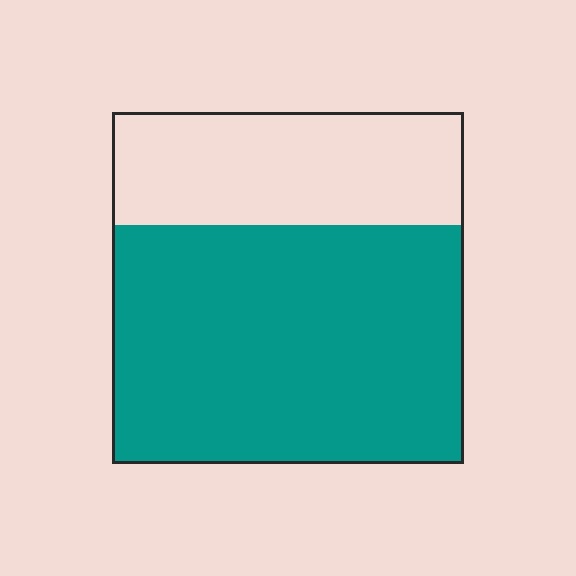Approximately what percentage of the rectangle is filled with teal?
Approximately 70%.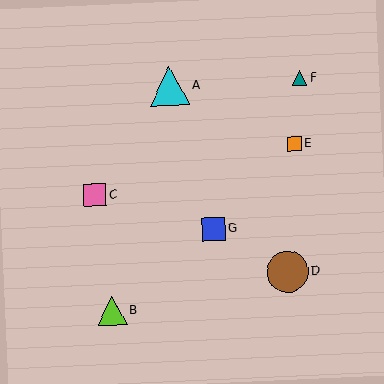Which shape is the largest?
The brown circle (labeled D) is the largest.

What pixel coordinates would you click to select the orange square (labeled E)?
Click at (294, 144) to select the orange square E.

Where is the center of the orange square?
The center of the orange square is at (294, 144).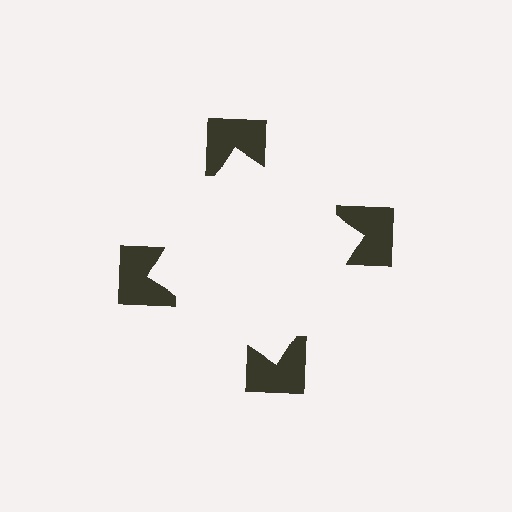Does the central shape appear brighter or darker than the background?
It typically appears slightly brighter than the background, even though no actual brightness change is drawn.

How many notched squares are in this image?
There are 4 — one at each vertex of the illusory square.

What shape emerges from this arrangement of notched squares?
An illusory square — its edges are inferred from the aligned wedge cuts in the notched squares, not physically drawn.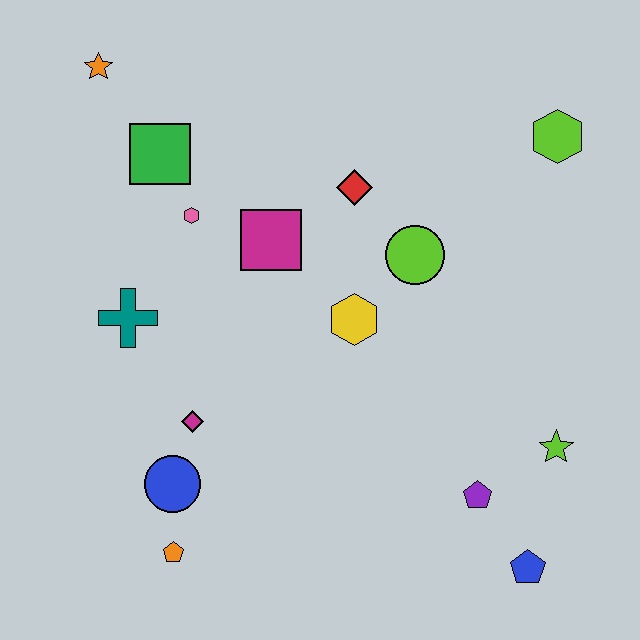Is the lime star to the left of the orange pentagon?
No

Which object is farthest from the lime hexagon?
The orange pentagon is farthest from the lime hexagon.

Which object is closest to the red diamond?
The lime circle is closest to the red diamond.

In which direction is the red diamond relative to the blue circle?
The red diamond is above the blue circle.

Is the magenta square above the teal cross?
Yes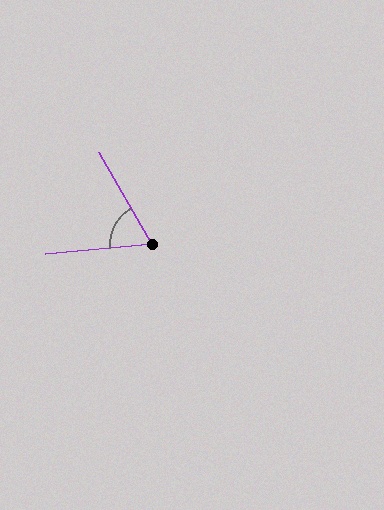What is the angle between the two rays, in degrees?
Approximately 65 degrees.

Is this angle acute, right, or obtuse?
It is acute.